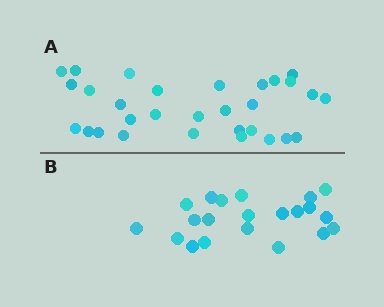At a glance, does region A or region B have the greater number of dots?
Region A (the top region) has more dots.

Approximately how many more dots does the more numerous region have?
Region A has roughly 8 or so more dots than region B.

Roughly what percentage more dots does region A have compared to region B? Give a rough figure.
About 45% more.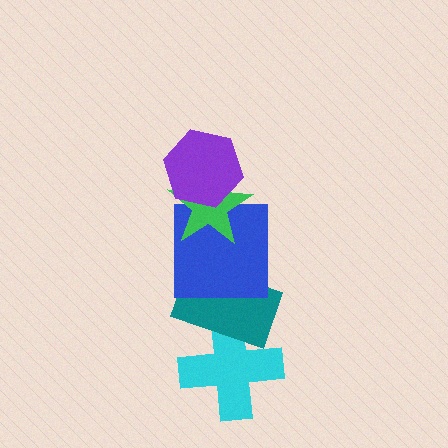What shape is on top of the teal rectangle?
The blue square is on top of the teal rectangle.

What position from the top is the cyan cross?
The cyan cross is 5th from the top.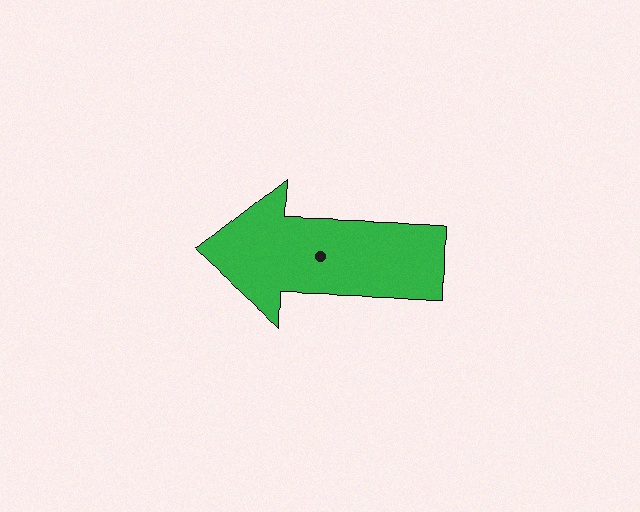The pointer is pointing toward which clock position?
Roughly 9 o'clock.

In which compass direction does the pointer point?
West.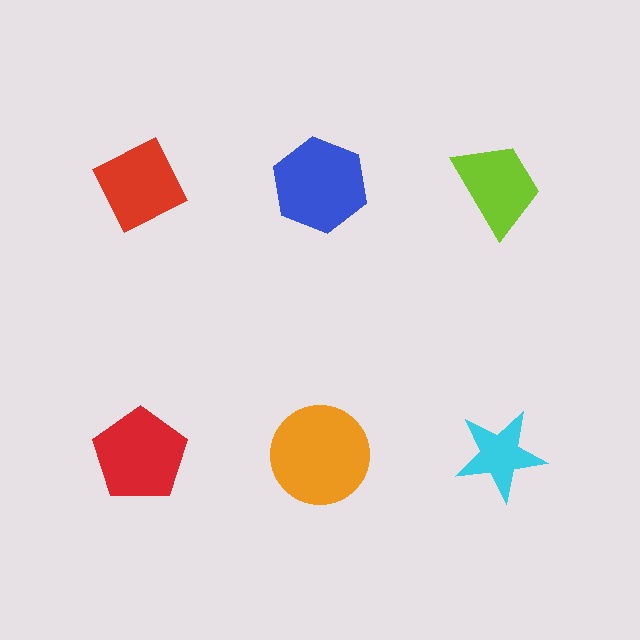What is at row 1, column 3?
A lime trapezoid.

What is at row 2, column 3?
A cyan star.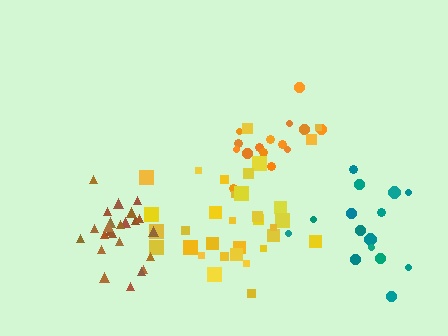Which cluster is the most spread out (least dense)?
Teal.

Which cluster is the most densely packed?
Brown.